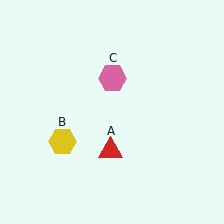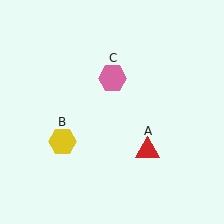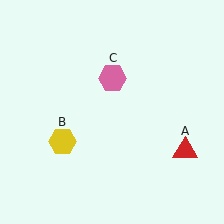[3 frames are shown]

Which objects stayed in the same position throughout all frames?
Yellow hexagon (object B) and pink hexagon (object C) remained stationary.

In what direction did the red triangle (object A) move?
The red triangle (object A) moved right.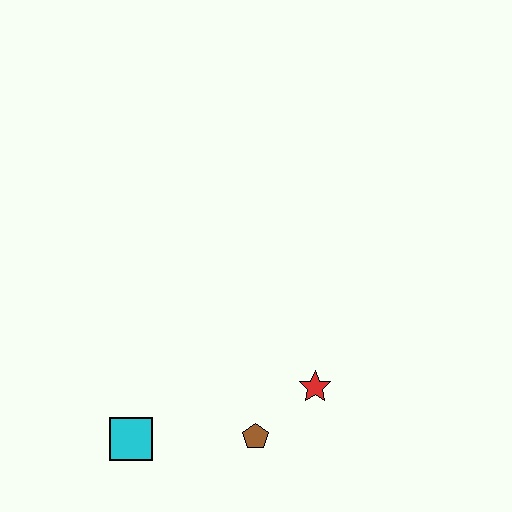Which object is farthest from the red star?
The cyan square is farthest from the red star.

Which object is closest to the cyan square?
The brown pentagon is closest to the cyan square.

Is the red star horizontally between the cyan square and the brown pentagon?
No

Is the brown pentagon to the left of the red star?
Yes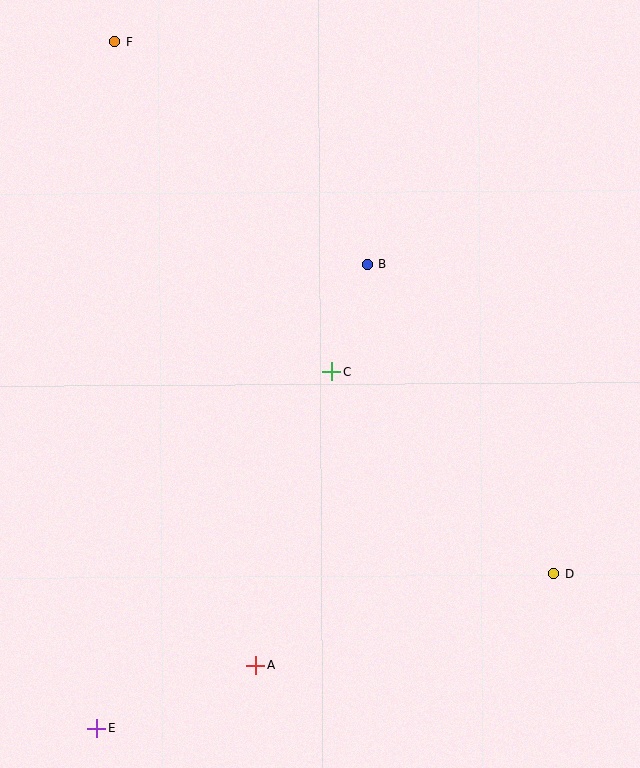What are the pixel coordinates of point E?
Point E is at (97, 728).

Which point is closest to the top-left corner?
Point F is closest to the top-left corner.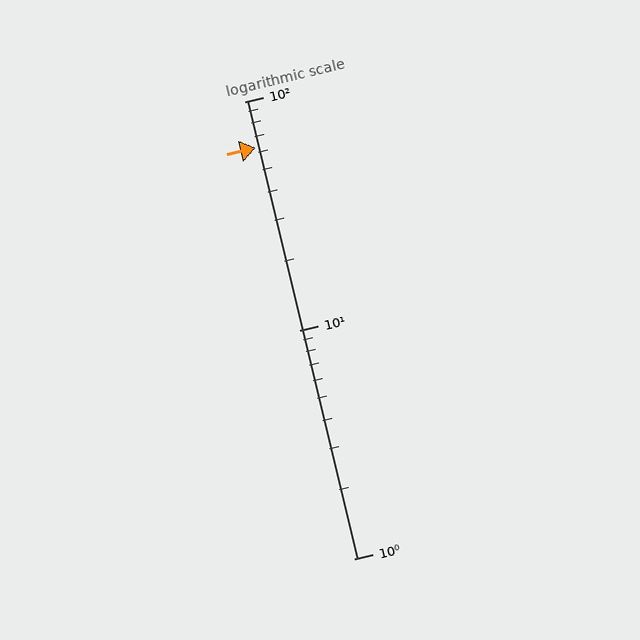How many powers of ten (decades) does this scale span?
The scale spans 2 decades, from 1 to 100.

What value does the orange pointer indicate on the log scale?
The pointer indicates approximately 63.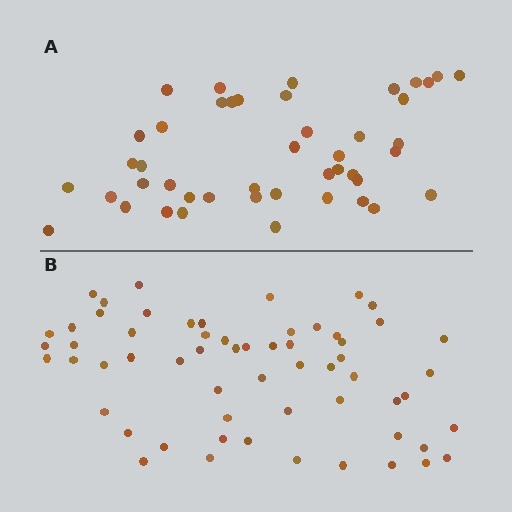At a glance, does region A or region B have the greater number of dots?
Region B (the bottom region) has more dots.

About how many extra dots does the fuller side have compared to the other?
Region B has approximately 15 more dots than region A.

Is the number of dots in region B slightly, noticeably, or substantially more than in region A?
Region B has noticeably more, but not dramatically so. The ratio is roughly 1.3 to 1.